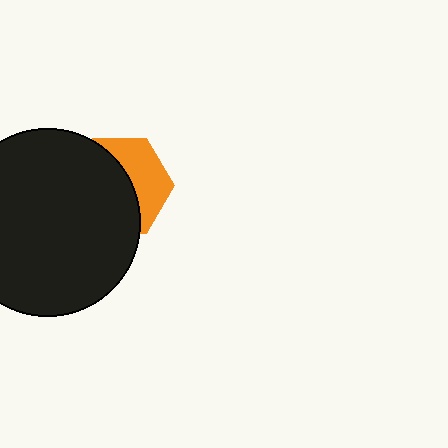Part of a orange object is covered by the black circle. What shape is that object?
It is a hexagon.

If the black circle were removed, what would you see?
You would see the complete orange hexagon.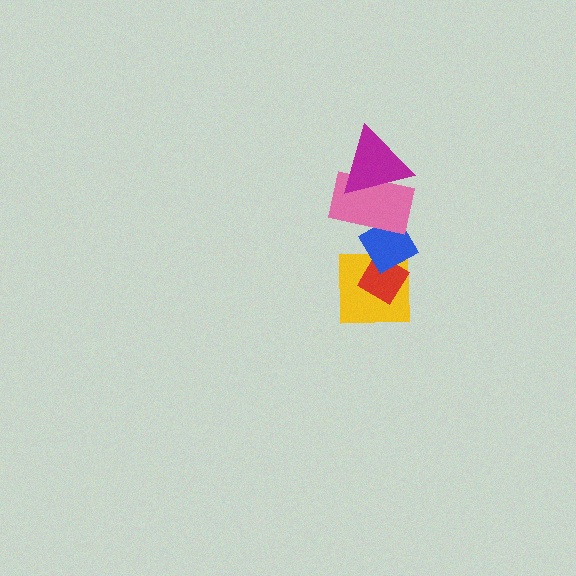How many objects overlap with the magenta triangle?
1 object overlaps with the magenta triangle.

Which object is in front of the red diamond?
The blue diamond is in front of the red diamond.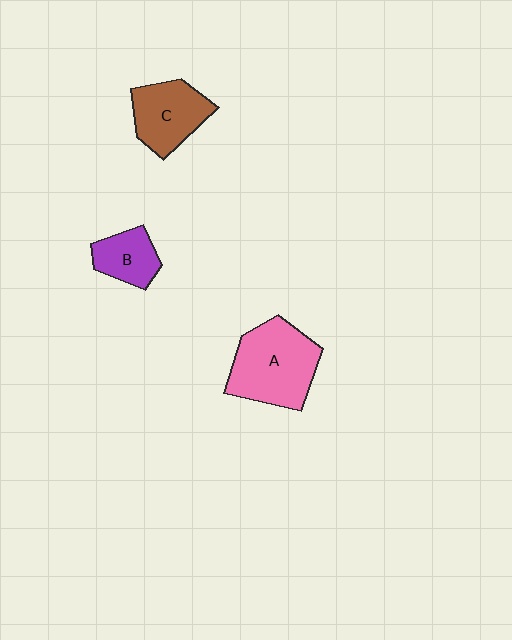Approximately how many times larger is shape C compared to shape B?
Approximately 1.5 times.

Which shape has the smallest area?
Shape B (purple).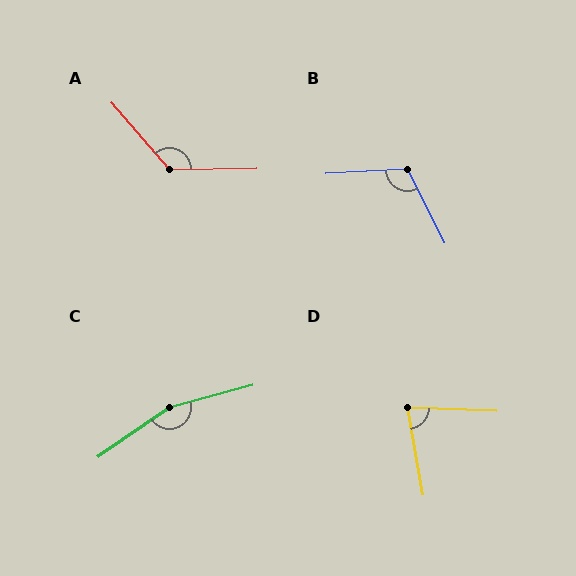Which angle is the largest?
C, at approximately 161 degrees.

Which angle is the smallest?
D, at approximately 77 degrees.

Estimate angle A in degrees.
Approximately 130 degrees.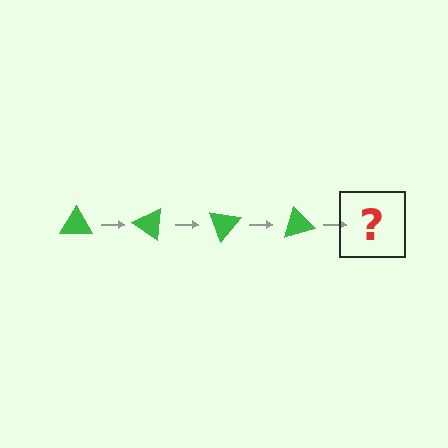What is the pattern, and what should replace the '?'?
The pattern is that the triangle rotates 35 degrees each step. The '?' should be a green triangle rotated 140 degrees.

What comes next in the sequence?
The next element should be a green triangle rotated 140 degrees.